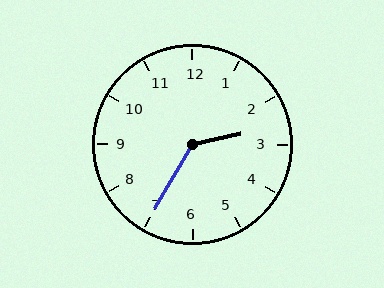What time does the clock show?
2:35.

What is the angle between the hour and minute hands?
Approximately 132 degrees.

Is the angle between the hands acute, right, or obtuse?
It is obtuse.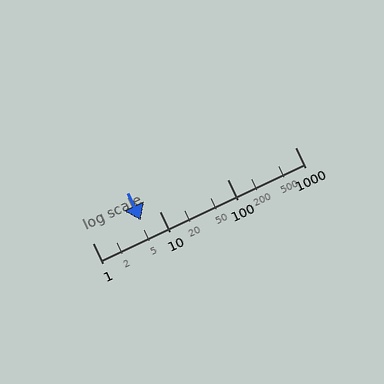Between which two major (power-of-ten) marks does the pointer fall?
The pointer is between 1 and 10.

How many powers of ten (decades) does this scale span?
The scale spans 3 decades, from 1 to 1000.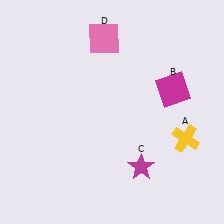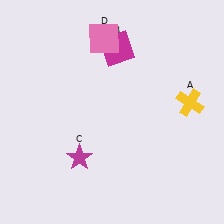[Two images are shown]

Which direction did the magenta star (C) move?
The magenta star (C) moved left.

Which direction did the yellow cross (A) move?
The yellow cross (A) moved up.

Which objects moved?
The objects that moved are: the yellow cross (A), the magenta square (B), the magenta star (C).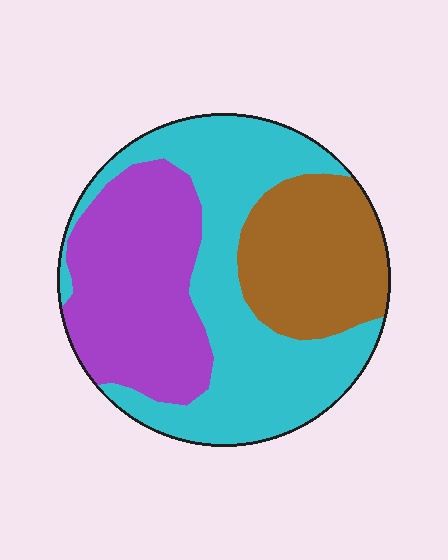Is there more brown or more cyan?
Cyan.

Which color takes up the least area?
Brown, at roughly 25%.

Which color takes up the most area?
Cyan, at roughly 45%.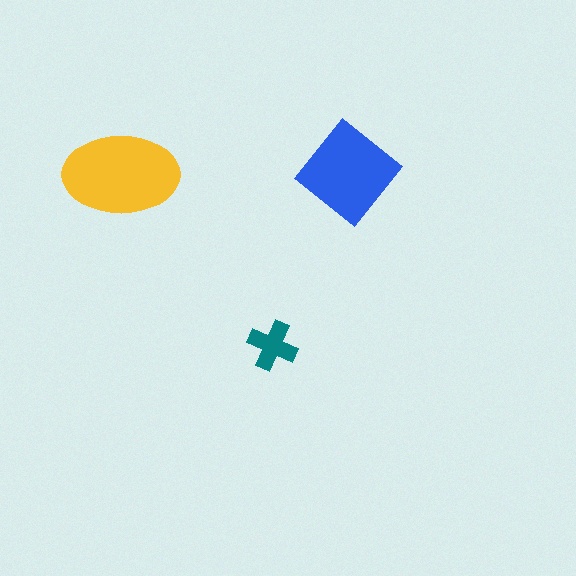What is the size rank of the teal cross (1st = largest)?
3rd.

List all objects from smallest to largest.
The teal cross, the blue diamond, the yellow ellipse.